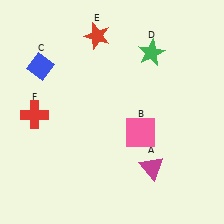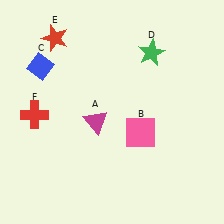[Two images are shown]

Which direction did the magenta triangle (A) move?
The magenta triangle (A) moved left.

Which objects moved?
The objects that moved are: the magenta triangle (A), the red star (E).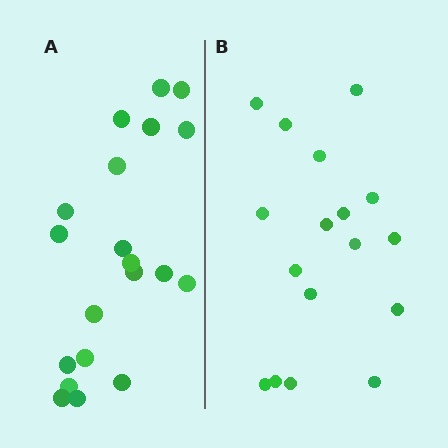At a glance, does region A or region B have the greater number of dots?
Region A (the left region) has more dots.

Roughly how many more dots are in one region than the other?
Region A has just a few more — roughly 2 or 3 more dots than region B.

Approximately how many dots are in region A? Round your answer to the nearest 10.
About 20 dots.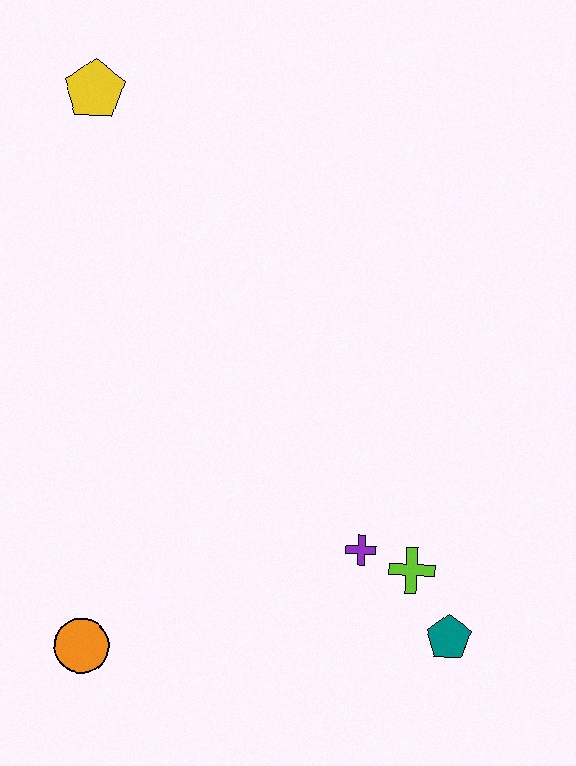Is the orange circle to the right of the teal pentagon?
No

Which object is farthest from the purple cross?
The yellow pentagon is farthest from the purple cross.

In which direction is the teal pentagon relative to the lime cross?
The teal pentagon is below the lime cross.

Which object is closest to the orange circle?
The purple cross is closest to the orange circle.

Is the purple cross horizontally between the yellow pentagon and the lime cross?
Yes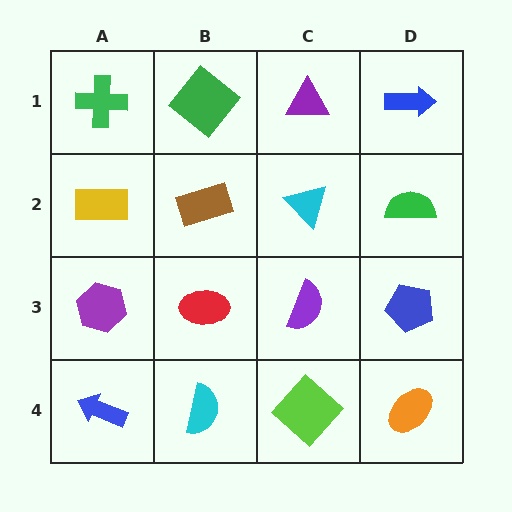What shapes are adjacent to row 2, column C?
A purple triangle (row 1, column C), a purple semicircle (row 3, column C), a brown rectangle (row 2, column B), a green semicircle (row 2, column D).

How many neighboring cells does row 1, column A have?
2.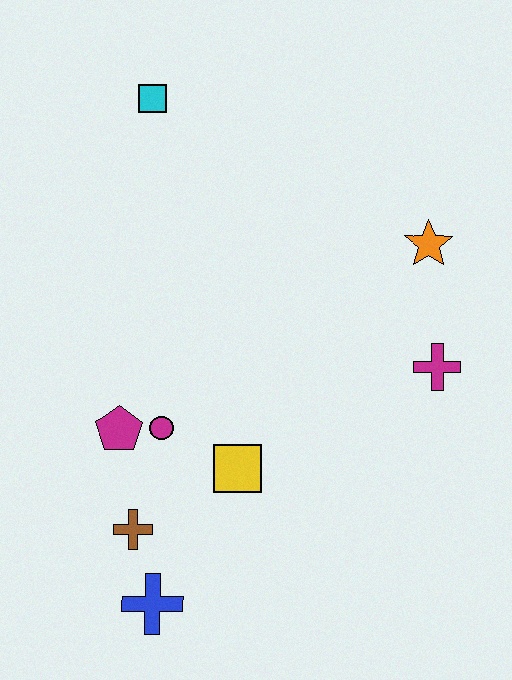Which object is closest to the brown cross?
The blue cross is closest to the brown cross.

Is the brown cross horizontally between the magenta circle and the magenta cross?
No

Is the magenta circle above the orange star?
No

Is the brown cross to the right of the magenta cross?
No